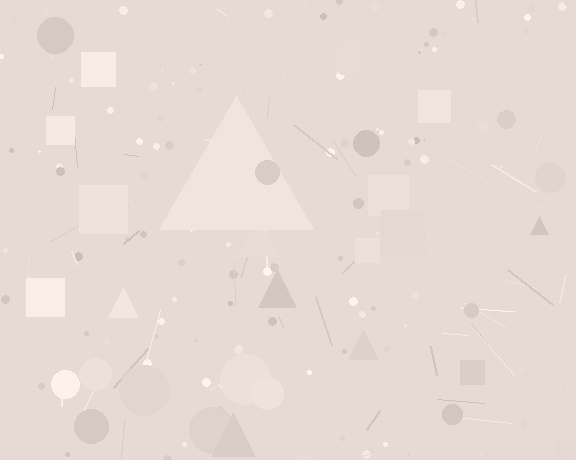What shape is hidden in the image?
A triangle is hidden in the image.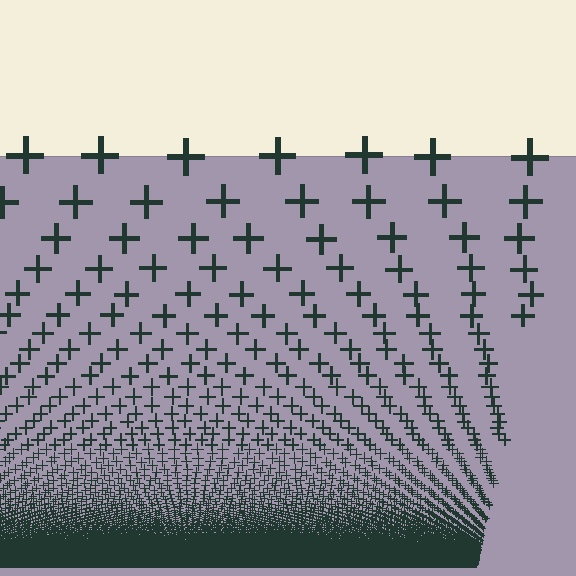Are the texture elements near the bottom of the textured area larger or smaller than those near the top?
Smaller. The gradient is inverted — elements near the bottom are smaller and denser.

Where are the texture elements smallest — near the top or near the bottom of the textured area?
Near the bottom.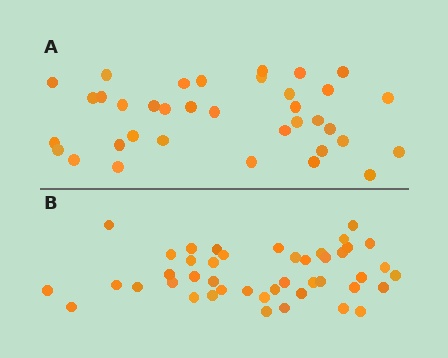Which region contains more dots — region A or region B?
Region B (the bottom region) has more dots.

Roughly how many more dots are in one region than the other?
Region B has roughly 8 or so more dots than region A.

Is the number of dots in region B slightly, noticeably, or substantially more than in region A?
Region B has only slightly more — the two regions are fairly close. The ratio is roughly 1.2 to 1.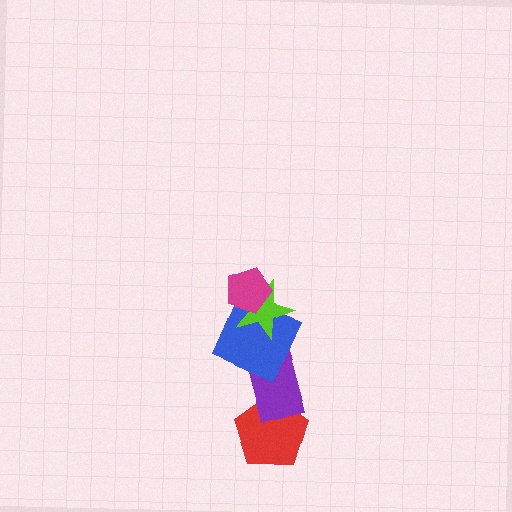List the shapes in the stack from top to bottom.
From top to bottom: the magenta pentagon, the lime star, the blue square, the purple rectangle, the red pentagon.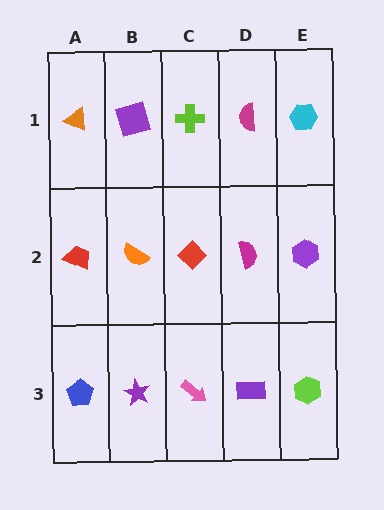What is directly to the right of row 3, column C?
A purple rectangle.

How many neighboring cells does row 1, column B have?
3.